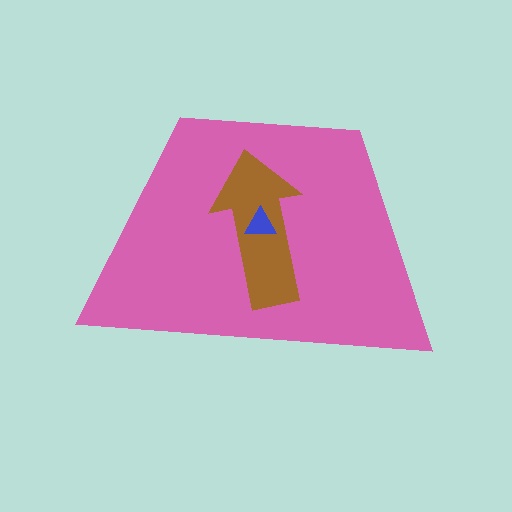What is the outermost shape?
The pink trapezoid.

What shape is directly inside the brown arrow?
The blue triangle.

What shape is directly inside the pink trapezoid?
The brown arrow.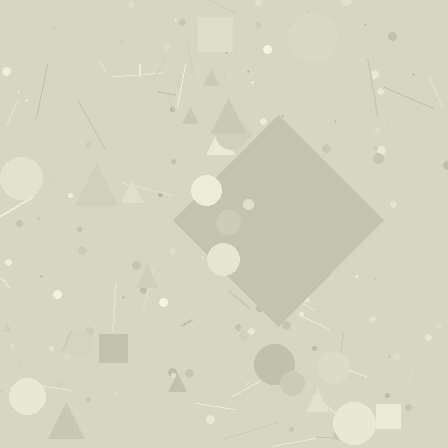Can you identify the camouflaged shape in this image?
The camouflaged shape is a diamond.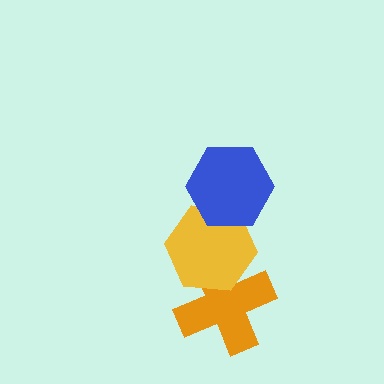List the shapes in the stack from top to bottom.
From top to bottom: the blue hexagon, the yellow hexagon, the orange cross.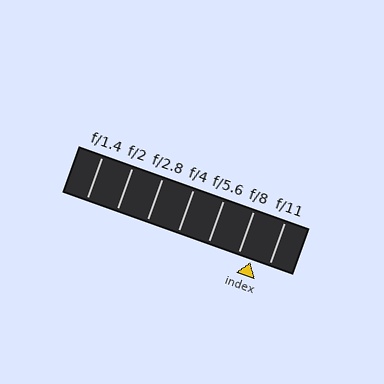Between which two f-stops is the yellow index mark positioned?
The index mark is between f/8 and f/11.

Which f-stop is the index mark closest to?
The index mark is closest to f/8.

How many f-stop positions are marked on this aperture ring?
There are 7 f-stop positions marked.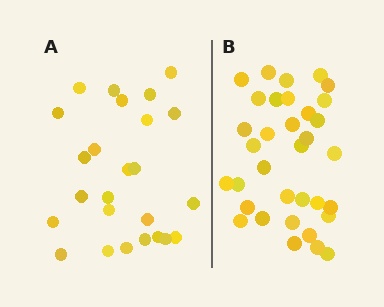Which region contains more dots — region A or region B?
Region B (the right region) has more dots.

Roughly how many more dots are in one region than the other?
Region B has roughly 8 or so more dots than region A.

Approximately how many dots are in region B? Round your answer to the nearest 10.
About 30 dots. (The exact count is 34, which rounds to 30.)